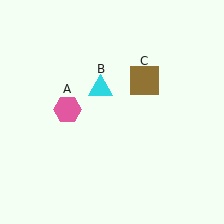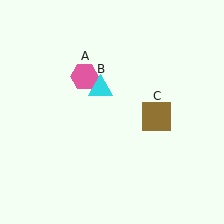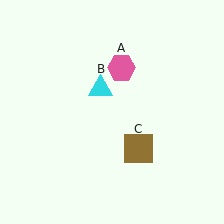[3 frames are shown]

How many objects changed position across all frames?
2 objects changed position: pink hexagon (object A), brown square (object C).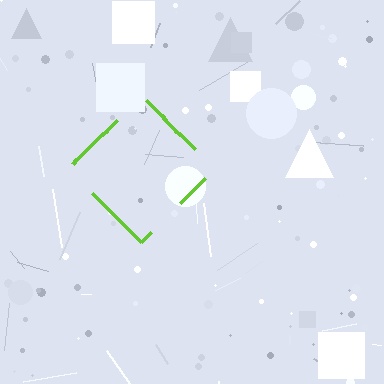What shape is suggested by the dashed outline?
The dashed outline suggests a diamond.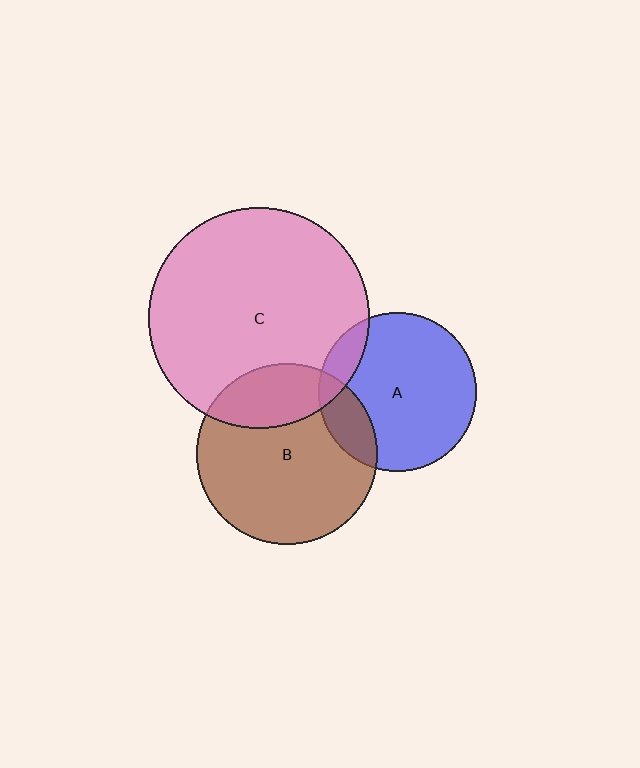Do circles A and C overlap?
Yes.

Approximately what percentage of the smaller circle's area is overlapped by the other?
Approximately 10%.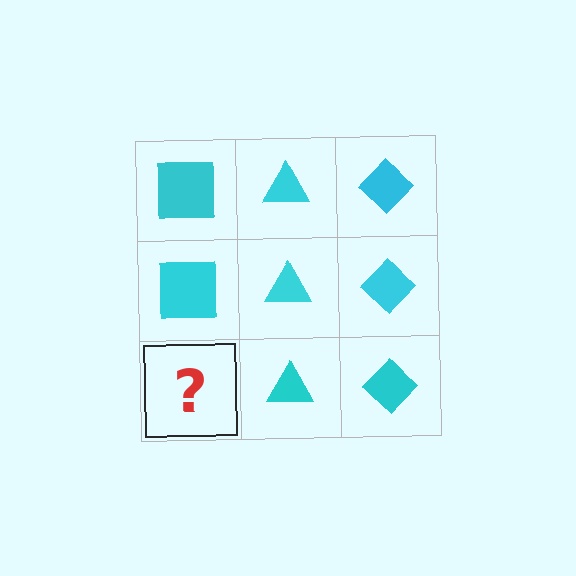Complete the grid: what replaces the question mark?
The question mark should be replaced with a cyan square.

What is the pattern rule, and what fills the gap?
The rule is that each column has a consistent shape. The gap should be filled with a cyan square.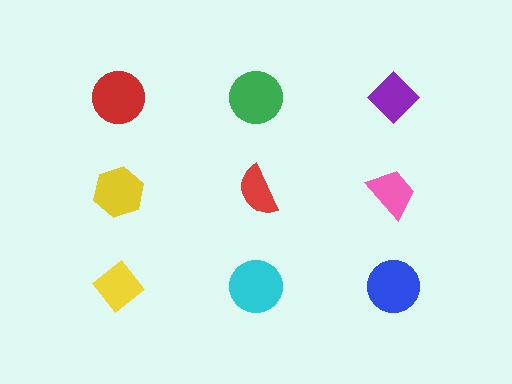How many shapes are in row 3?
3 shapes.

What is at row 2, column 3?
A pink trapezoid.